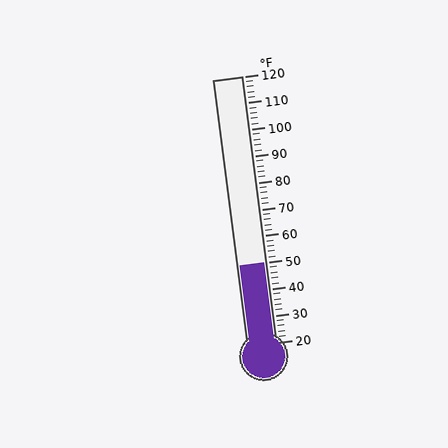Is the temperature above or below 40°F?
The temperature is above 40°F.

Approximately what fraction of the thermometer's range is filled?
The thermometer is filled to approximately 30% of its range.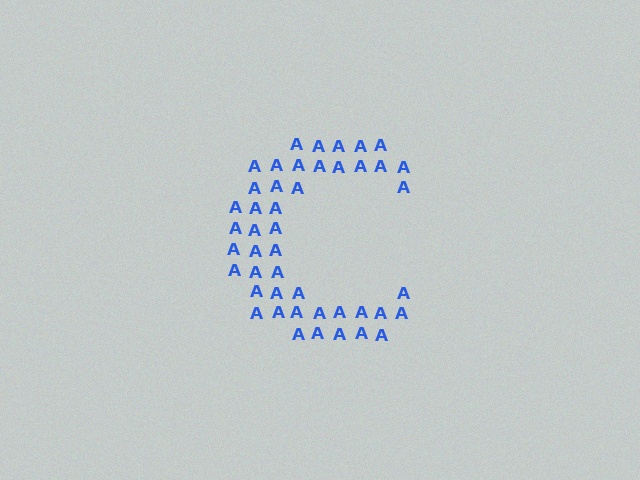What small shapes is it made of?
It is made of small letter A's.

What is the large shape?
The large shape is the letter C.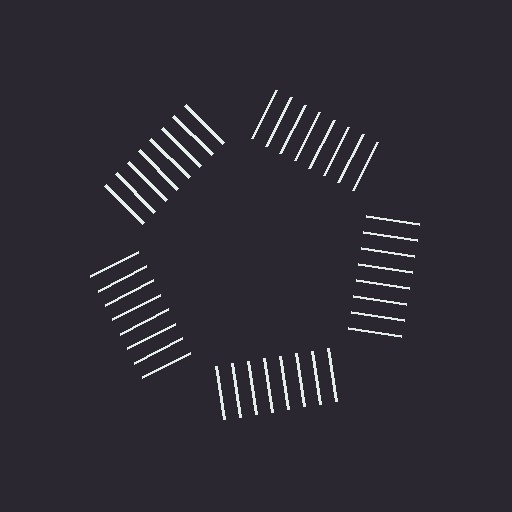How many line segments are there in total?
40 — 8 along each of the 5 edges.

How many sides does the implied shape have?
5 sides — the line-ends trace a pentagon.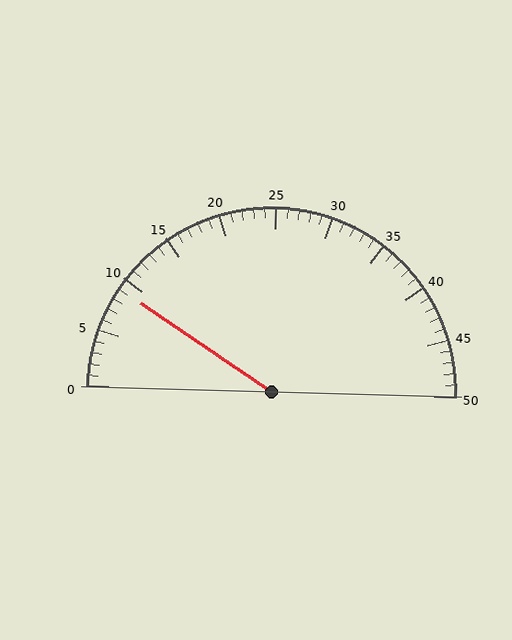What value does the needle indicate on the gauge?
The needle indicates approximately 9.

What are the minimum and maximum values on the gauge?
The gauge ranges from 0 to 50.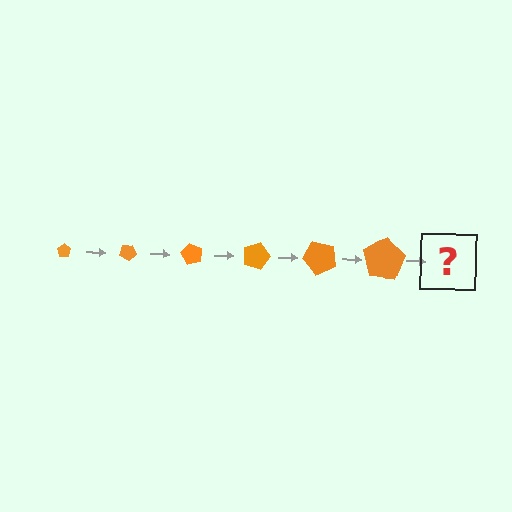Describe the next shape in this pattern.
It should be a pentagon, larger than the previous one and rotated 180 degrees from the start.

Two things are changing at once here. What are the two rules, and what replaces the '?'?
The two rules are that the pentagon grows larger each step and it rotates 30 degrees each step. The '?' should be a pentagon, larger than the previous one and rotated 180 degrees from the start.